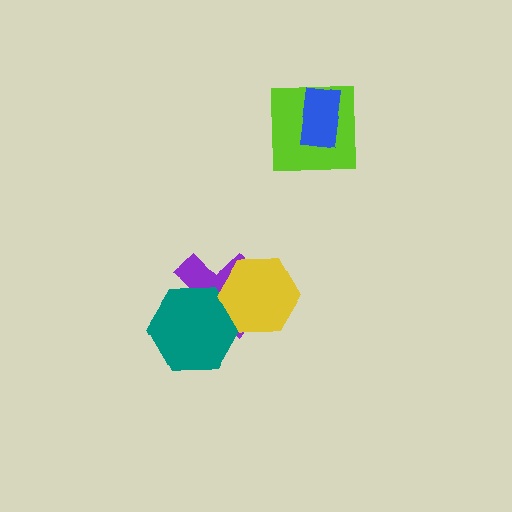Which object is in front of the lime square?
The blue rectangle is in front of the lime square.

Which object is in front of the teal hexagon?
The yellow hexagon is in front of the teal hexagon.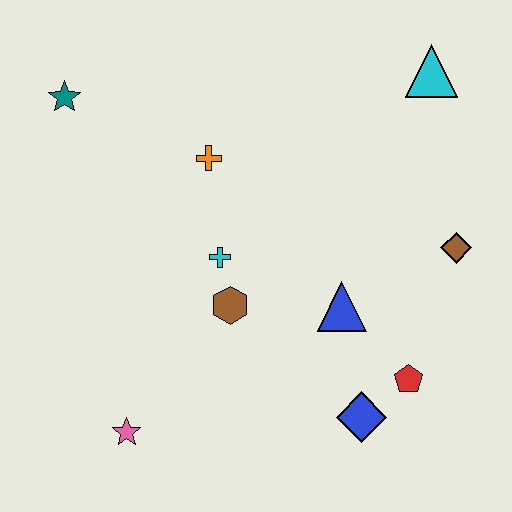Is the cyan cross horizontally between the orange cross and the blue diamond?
Yes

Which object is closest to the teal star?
The orange cross is closest to the teal star.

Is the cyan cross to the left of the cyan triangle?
Yes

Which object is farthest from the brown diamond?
The teal star is farthest from the brown diamond.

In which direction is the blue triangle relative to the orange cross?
The blue triangle is below the orange cross.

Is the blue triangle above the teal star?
No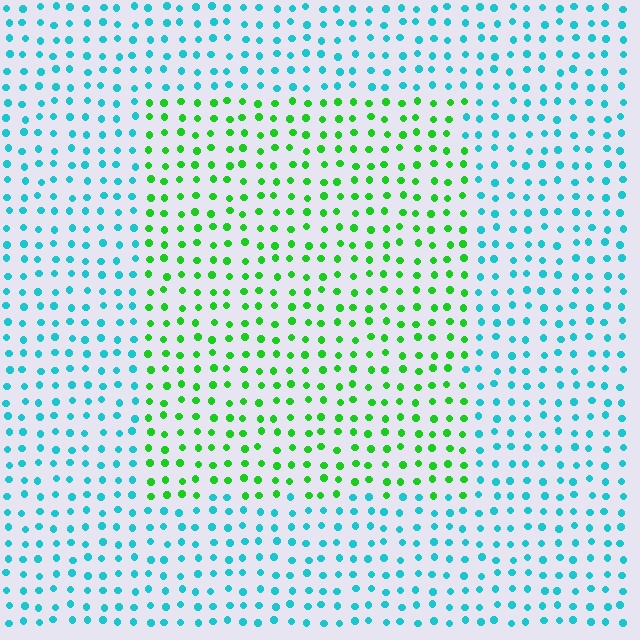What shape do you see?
I see a rectangle.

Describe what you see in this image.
The image is filled with small cyan elements in a uniform arrangement. A rectangle-shaped region is visible where the elements are tinted to a slightly different hue, forming a subtle color boundary.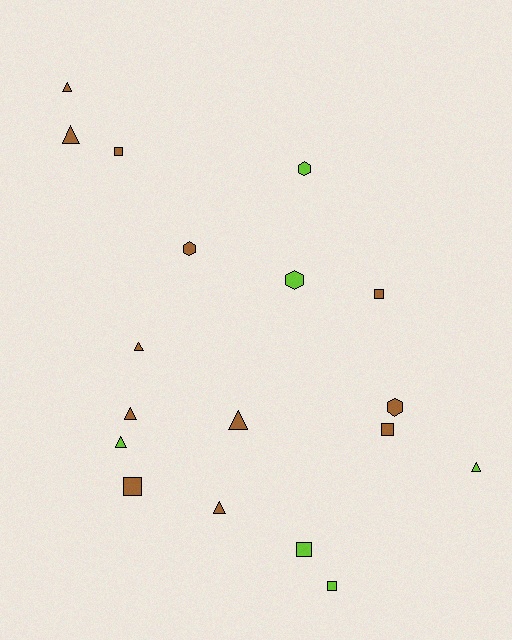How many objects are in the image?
There are 18 objects.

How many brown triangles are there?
There are 6 brown triangles.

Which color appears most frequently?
Brown, with 12 objects.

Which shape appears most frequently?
Triangle, with 8 objects.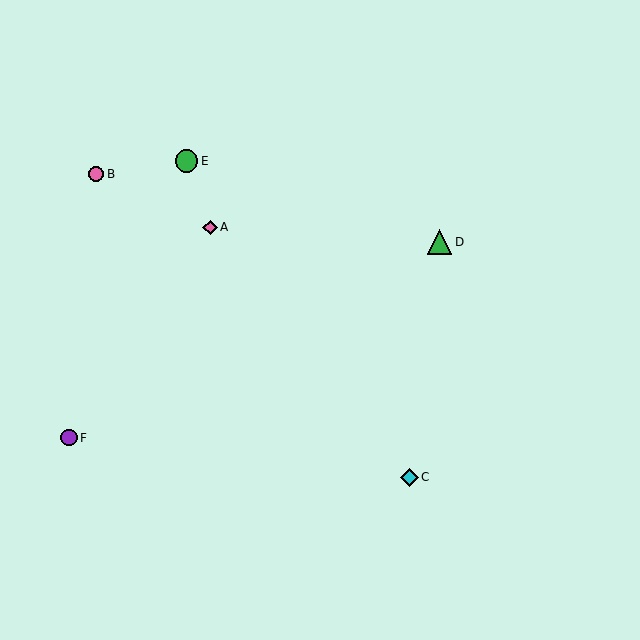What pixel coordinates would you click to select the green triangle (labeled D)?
Click at (439, 242) to select the green triangle D.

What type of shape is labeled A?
Shape A is a pink diamond.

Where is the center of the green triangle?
The center of the green triangle is at (439, 242).